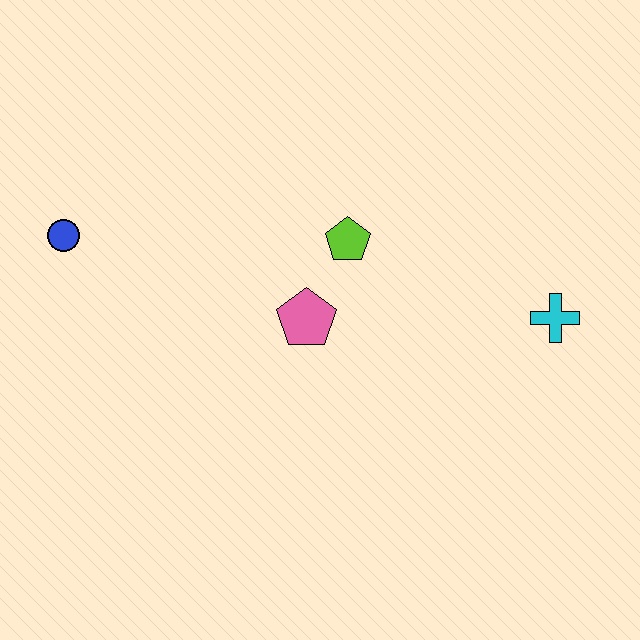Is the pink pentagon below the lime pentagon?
Yes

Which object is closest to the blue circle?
The pink pentagon is closest to the blue circle.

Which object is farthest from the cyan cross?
The blue circle is farthest from the cyan cross.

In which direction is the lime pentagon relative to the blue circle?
The lime pentagon is to the right of the blue circle.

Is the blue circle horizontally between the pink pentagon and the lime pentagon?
No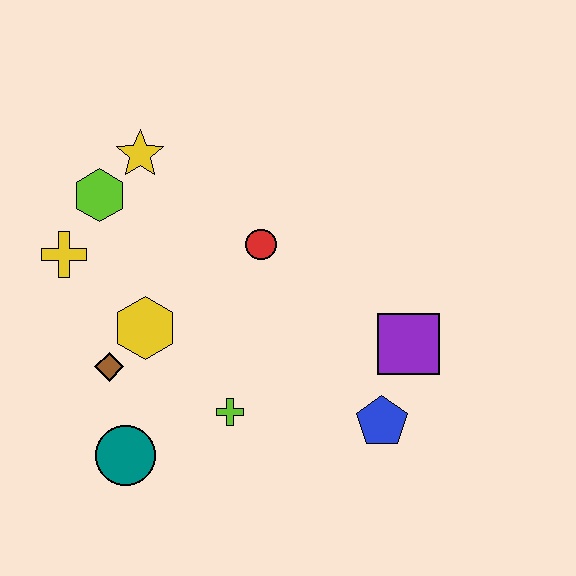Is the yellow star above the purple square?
Yes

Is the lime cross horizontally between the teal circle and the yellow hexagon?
No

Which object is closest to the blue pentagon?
The purple square is closest to the blue pentagon.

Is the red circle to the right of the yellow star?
Yes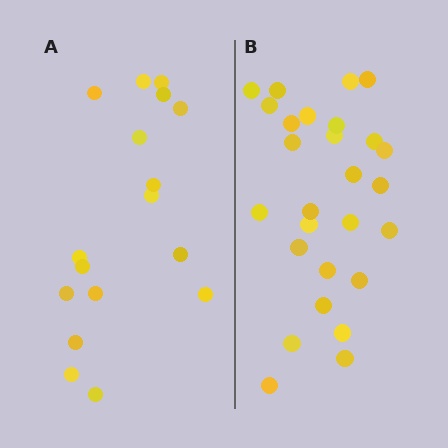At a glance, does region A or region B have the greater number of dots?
Region B (the right region) has more dots.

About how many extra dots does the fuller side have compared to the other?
Region B has roughly 10 or so more dots than region A.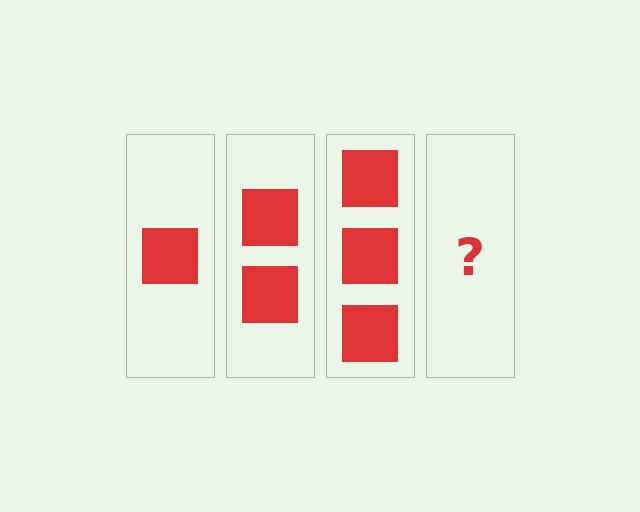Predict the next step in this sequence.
The next step is 4 squares.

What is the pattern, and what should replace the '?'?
The pattern is that each step adds one more square. The '?' should be 4 squares.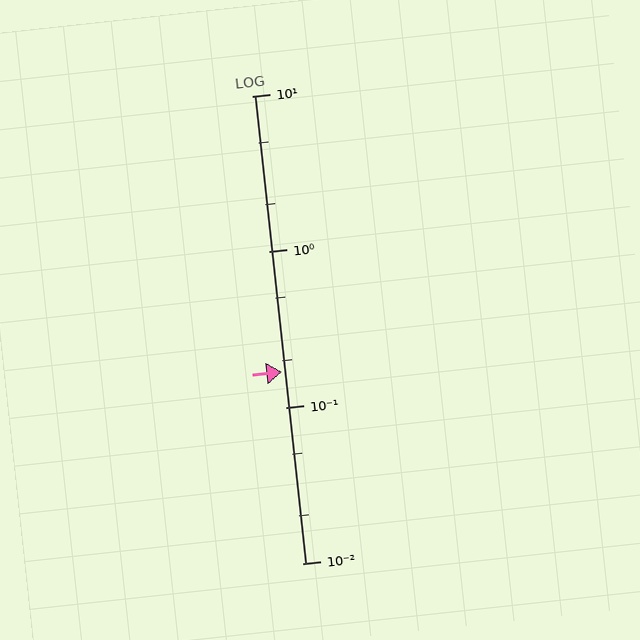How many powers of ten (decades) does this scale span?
The scale spans 3 decades, from 0.01 to 10.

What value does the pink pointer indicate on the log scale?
The pointer indicates approximately 0.17.